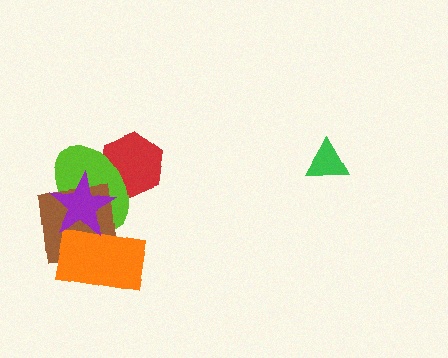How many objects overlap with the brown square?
3 objects overlap with the brown square.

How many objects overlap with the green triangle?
0 objects overlap with the green triangle.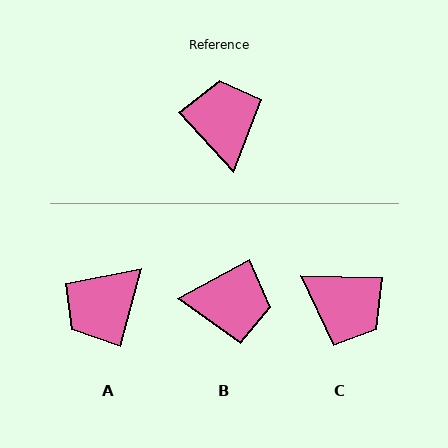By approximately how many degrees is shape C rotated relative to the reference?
Approximately 134 degrees clockwise.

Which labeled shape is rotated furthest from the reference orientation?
C, about 134 degrees away.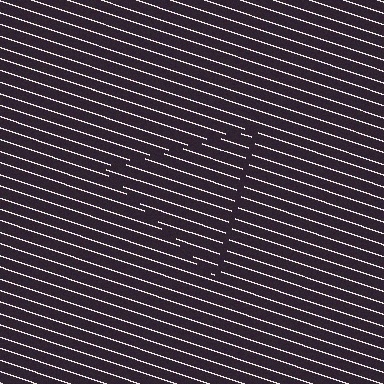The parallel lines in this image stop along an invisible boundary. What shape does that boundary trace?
An illusory triangle. The interior of the shape contains the same grating, shifted by half a period — the contour is defined by the phase discontinuity where line-ends from the inner and outer gratings abut.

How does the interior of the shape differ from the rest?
The interior of the shape contains the same grating, shifted by half a period — the contour is defined by the phase discontinuity where line-ends from the inner and outer gratings abut.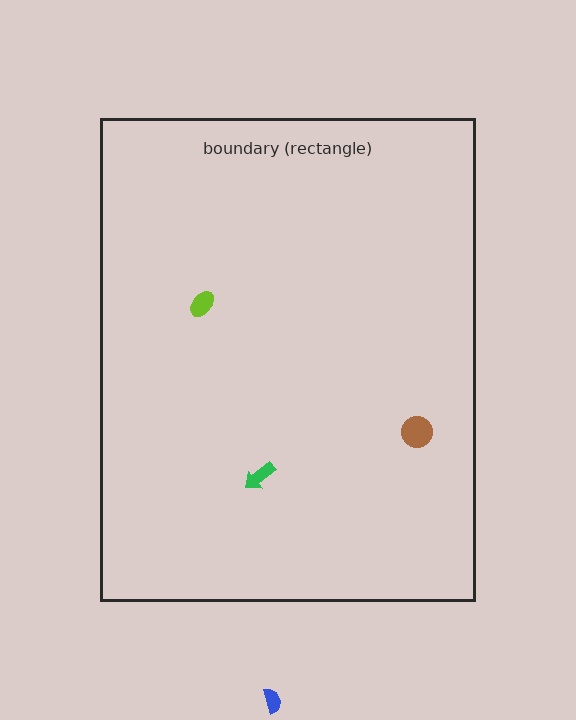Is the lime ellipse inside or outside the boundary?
Inside.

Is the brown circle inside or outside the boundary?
Inside.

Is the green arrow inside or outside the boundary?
Inside.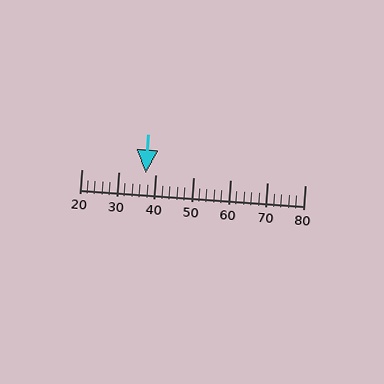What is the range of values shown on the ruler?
The ruler shows values from 20 to 80.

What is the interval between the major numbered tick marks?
The major tick marks are spaced 10 units apart.